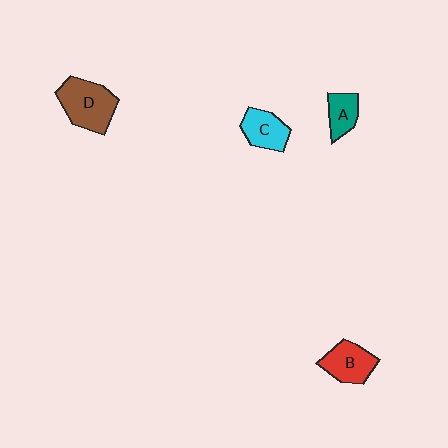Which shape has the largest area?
Shape D (brown).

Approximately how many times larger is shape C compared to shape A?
Approximately 1.3 times.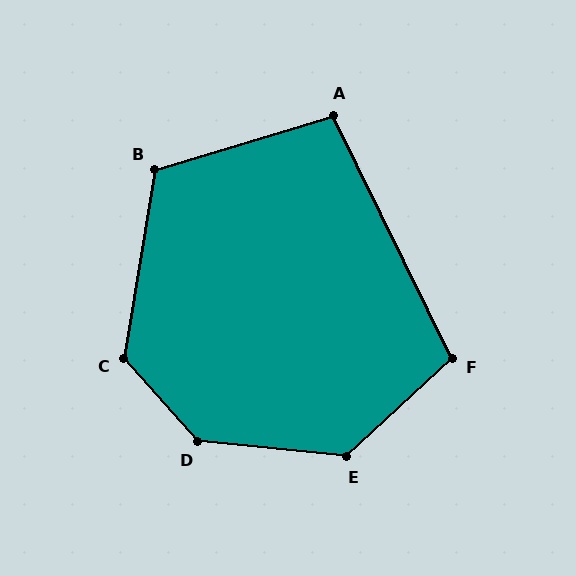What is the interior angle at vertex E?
Approximately 131 degrees (obtuse).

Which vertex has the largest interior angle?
D, at approximately 137 degrees.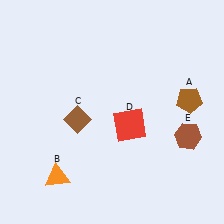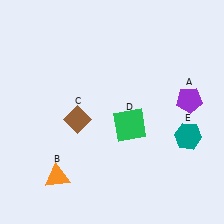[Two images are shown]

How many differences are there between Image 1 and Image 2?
There are 3 differences between the two images.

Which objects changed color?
A changed from brown to purple. D changed from red to green. E changed from brown to teal.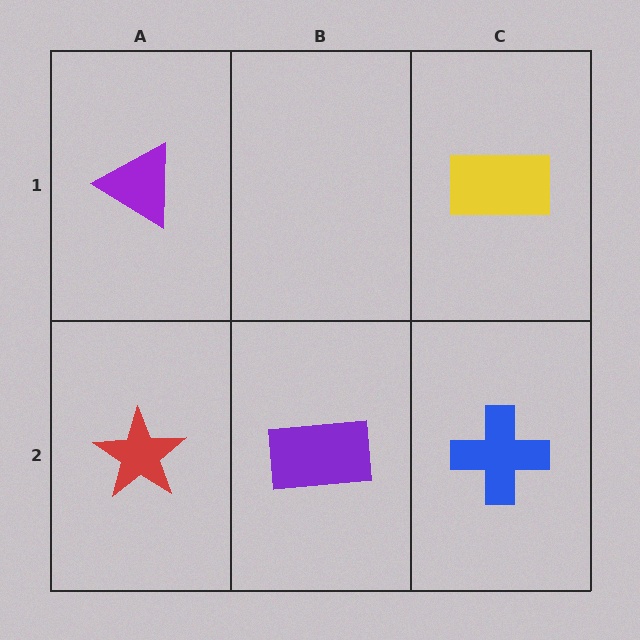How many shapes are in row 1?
2 shapes.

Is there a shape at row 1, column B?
No, that cell is empty.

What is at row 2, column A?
A red star.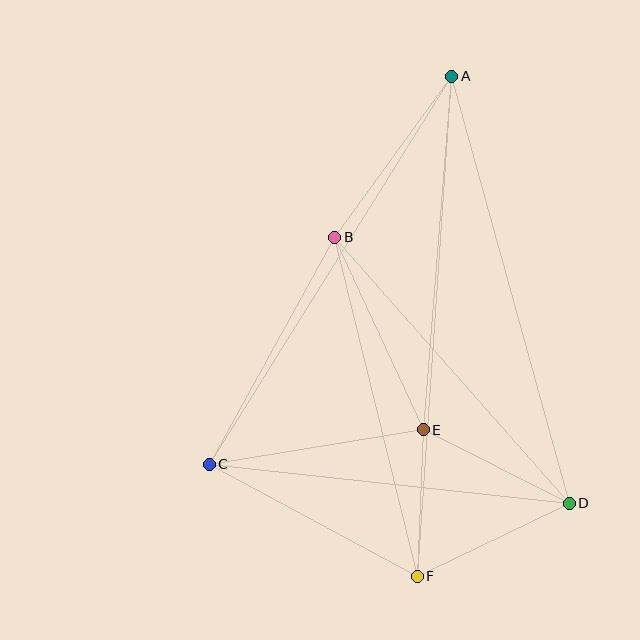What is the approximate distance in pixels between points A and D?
The distance between A and D is approximately 443 pixels.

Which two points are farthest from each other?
Points A and F are farthest from each other.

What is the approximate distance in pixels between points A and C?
The distance between A and C is approximately 458 pixels.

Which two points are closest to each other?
Points E and F are closest to each other.